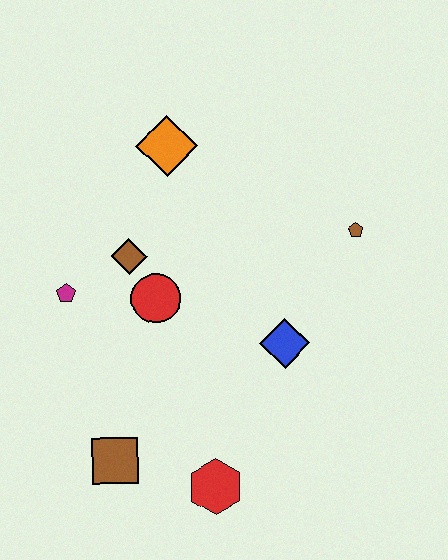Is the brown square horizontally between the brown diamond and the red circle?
No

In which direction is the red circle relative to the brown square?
The red circle is above the brown square.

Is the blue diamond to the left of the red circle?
No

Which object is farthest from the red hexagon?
The orange diamond is farthest from the red hexagon.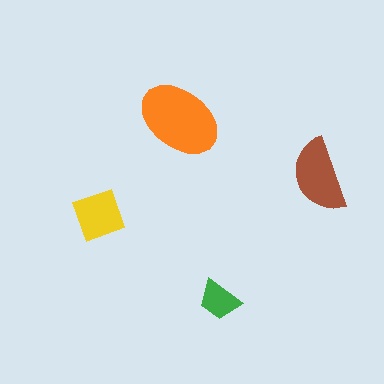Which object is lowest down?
The green trapezoid is bottommost.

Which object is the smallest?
The green trapezoid.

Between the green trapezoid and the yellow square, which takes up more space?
The yellow square.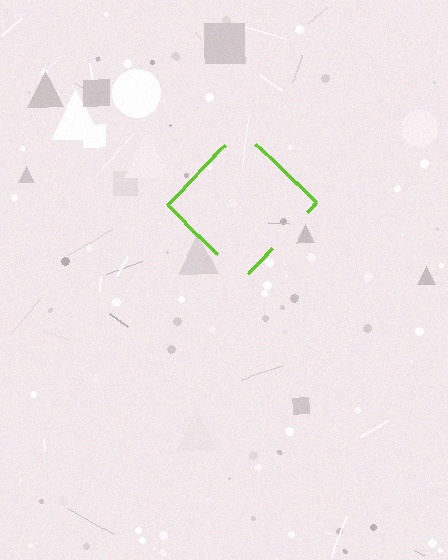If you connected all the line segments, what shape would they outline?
They would outline a diamond.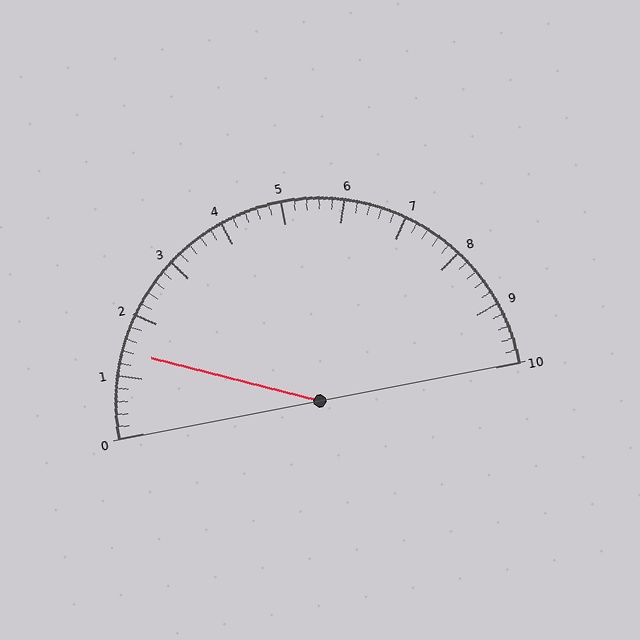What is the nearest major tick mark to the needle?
The nearest major tick mark is 1.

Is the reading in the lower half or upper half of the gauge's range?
The reading is in the lower half of the range (0 to 10).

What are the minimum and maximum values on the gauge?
The gauge ranges from 0 to 10.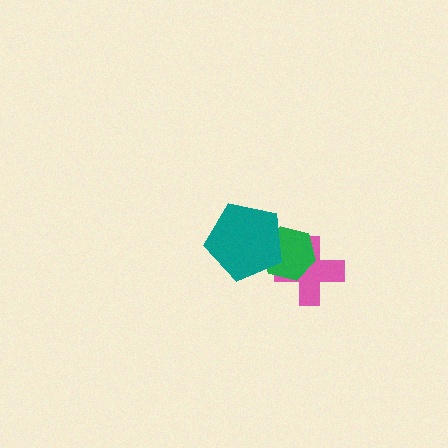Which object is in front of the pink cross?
The green hexagon is in front of the pink cross.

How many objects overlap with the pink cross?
1 object overlaps with the pink cross.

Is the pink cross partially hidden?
Yes, it is partially covered by another shape.